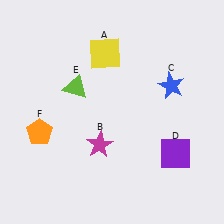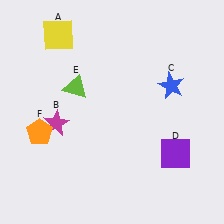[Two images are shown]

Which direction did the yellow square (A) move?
The yellow square (A) moved left.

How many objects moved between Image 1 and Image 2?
2 objects moved between the two images.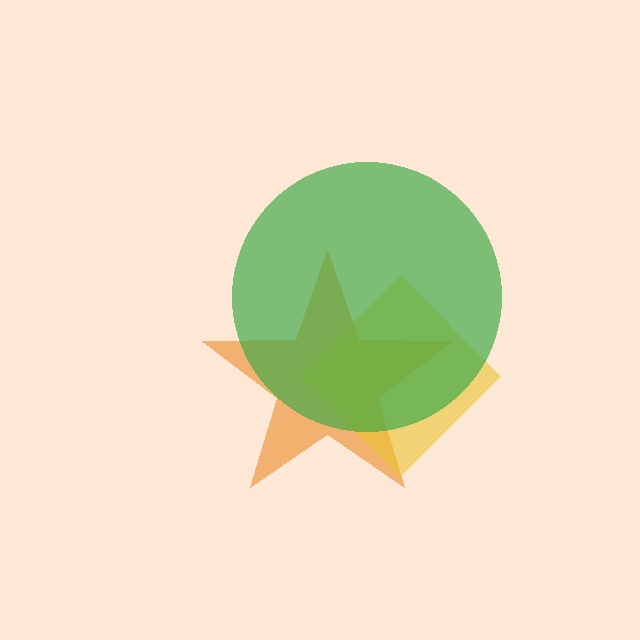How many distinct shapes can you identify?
There are 3 distinct shapes: an orange star, a yellow diamond, a green circle.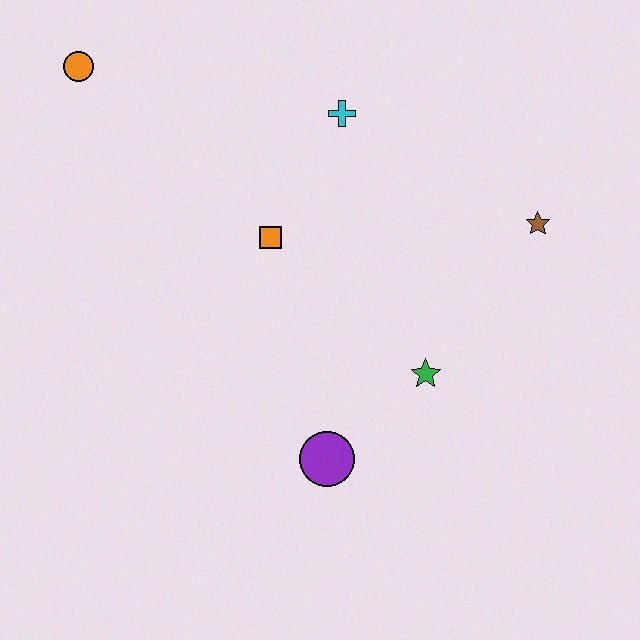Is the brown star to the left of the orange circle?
No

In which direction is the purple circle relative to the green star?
The purple circle is to the left of the green star.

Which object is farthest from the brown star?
The orange circle is farthest from the brown star.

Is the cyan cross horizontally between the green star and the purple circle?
Yes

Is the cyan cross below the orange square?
No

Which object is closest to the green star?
The purple circle is closest to the green star.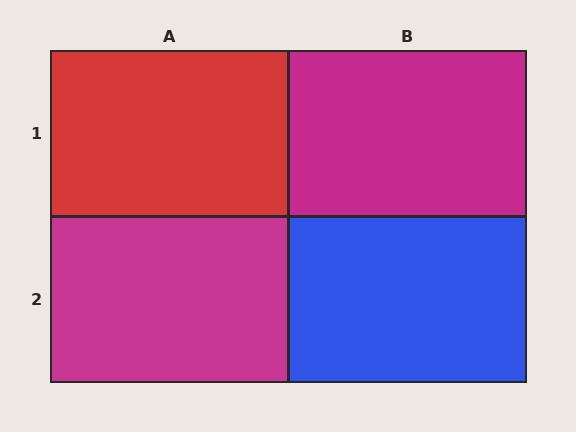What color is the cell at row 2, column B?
Blue.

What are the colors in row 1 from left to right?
Red, magenta.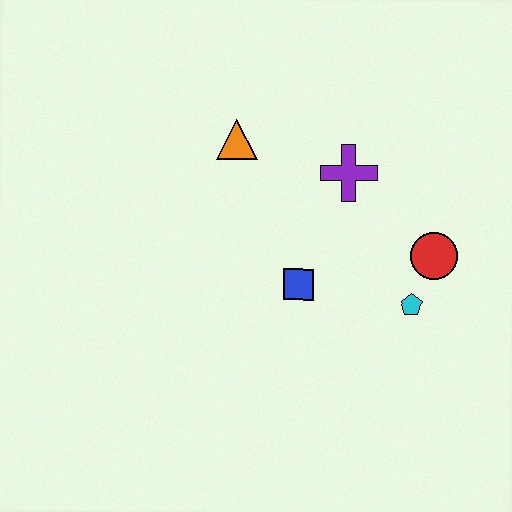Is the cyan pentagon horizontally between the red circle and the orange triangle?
Yes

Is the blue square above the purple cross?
No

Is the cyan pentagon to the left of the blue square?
No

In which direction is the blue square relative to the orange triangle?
The blue square is below the orange triangle.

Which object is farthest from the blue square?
The orange triangle is farthest from the blue square.